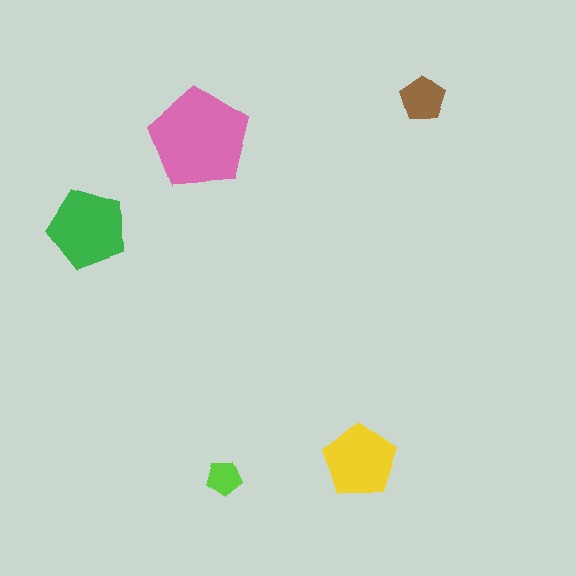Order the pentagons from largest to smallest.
the pink one, the green one, the yellow one, the brown one, the lime one.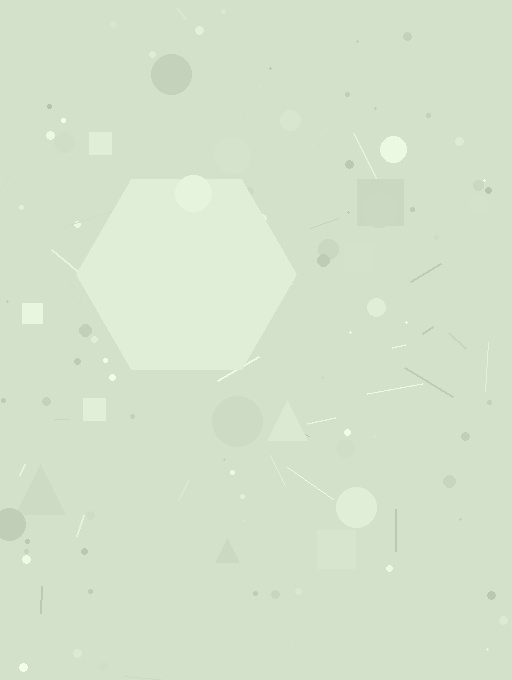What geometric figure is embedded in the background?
A hexagon is embedded in the background.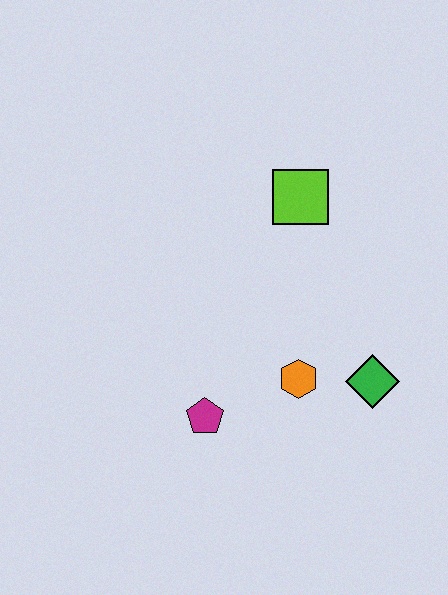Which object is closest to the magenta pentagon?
The orange hexagon is closest to the magenta pentagon.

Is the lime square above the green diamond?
Yes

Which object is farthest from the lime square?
The magenta pentagon is farthest from the lime square.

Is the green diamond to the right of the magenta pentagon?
Yes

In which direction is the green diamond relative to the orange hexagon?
The green diamond is to the right of the orange hexagon.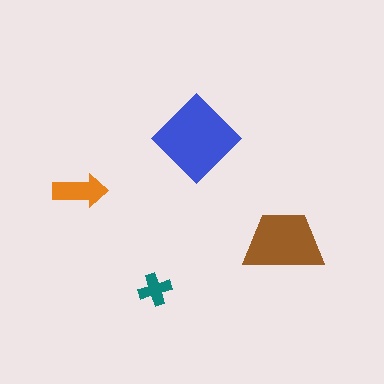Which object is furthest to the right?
The brown trapezoid is rightmost.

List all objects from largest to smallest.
The blue diamond, the brown trapezoid, the orange arrow, the teal cross.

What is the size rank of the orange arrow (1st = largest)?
3rd.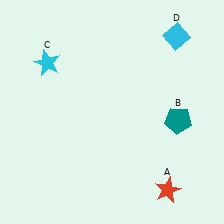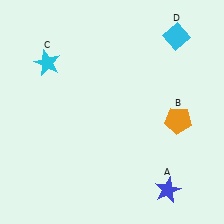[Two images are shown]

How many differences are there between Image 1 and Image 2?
There are 2 differences between the two images.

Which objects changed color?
A changed from red to blue. B changed from teal to orange.